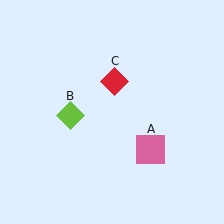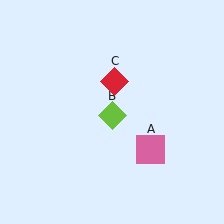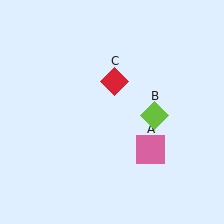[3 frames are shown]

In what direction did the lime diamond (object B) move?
The lime diamond (object B) moved right.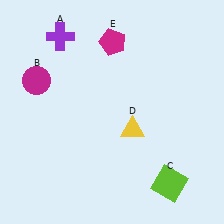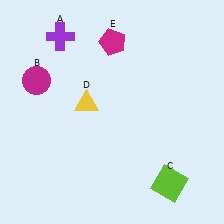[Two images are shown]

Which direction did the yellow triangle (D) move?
The yellow triangle (D) moved left.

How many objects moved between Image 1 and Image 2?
1 object moved between the two images.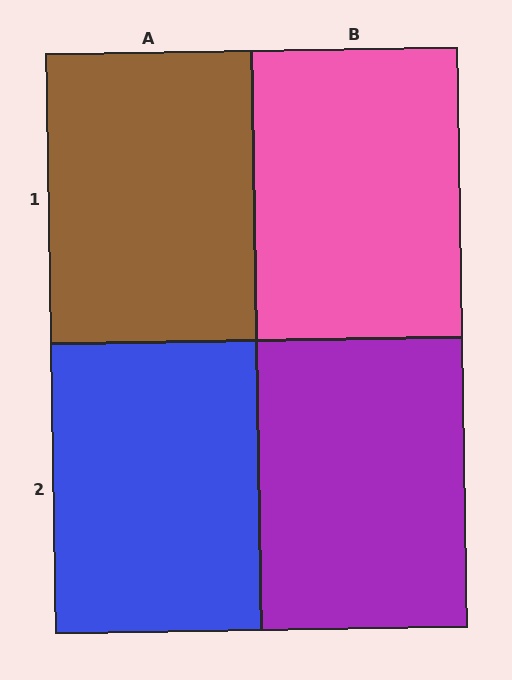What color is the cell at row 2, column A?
Blue.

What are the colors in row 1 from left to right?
Brown, pink.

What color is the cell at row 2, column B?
Purple.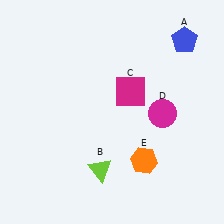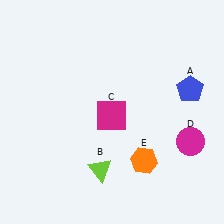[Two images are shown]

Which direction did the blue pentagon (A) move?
The blue pentagon (A) moved down.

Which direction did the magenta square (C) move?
The magenta square (C) moved down.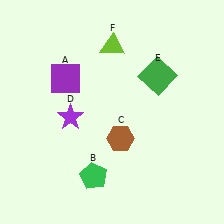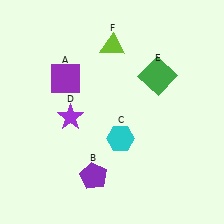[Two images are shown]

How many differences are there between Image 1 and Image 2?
There are 2 differences between the two images.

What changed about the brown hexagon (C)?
In Image 1, C is brown. In Image 2, it changed to cyan.